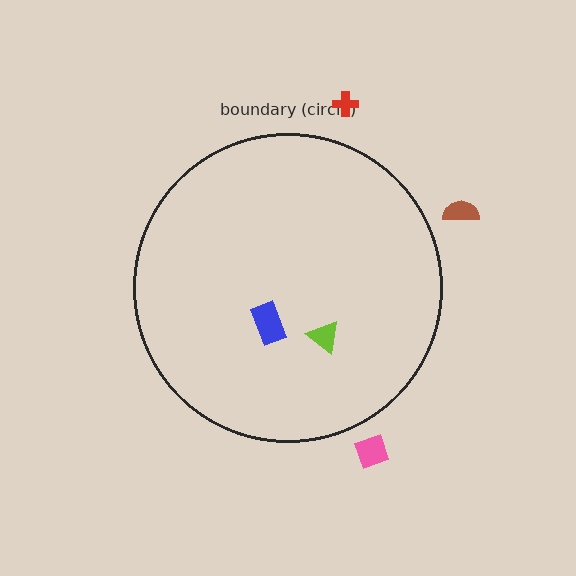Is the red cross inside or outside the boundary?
Outside.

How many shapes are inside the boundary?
2 inside, 3 outside.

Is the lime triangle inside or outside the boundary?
Inside.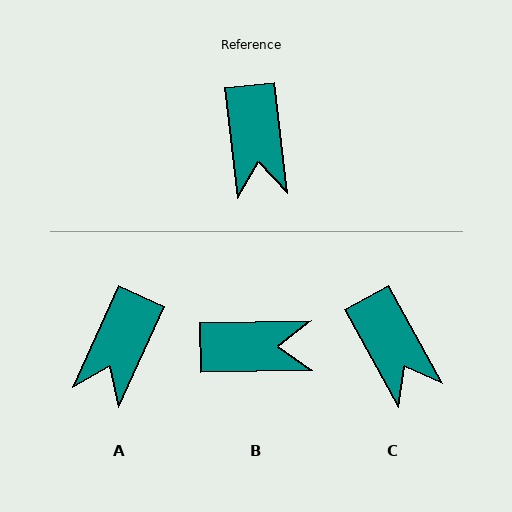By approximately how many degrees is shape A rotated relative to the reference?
Approximately 31 degrees clockwise.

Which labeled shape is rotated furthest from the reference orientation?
B, about 85 degrees away.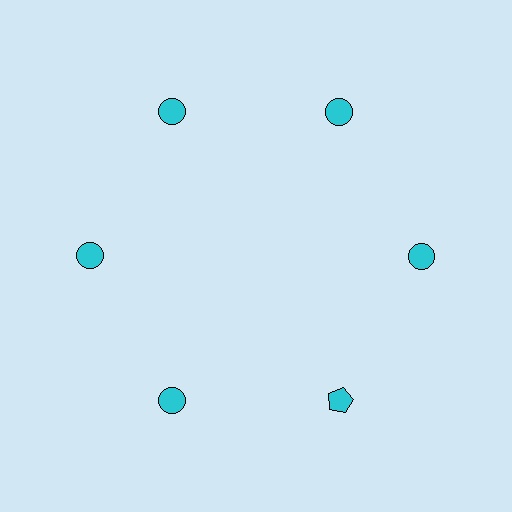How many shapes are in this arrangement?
There are 6 shapes arranged in a ring pattern.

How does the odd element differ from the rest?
It has a different shape: pentagon instead of circle.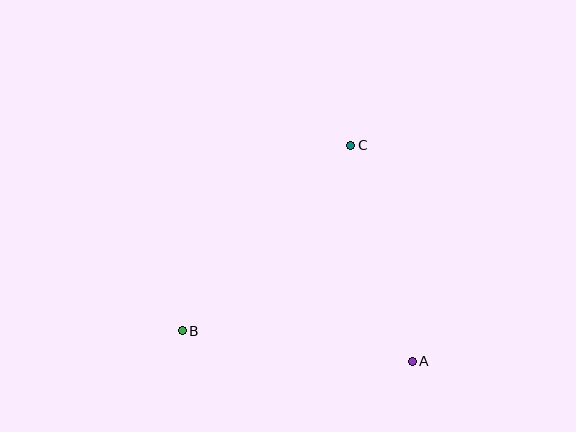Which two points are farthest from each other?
Points B and C are farthest from each other.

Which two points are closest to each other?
Points A and C are closest to each other.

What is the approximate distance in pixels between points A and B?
The distance between A and B is approximately 232 pixels.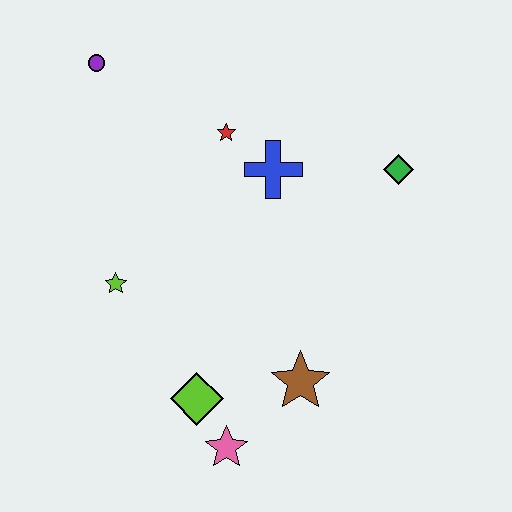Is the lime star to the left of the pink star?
Yes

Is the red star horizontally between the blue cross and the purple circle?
Yes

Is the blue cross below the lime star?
No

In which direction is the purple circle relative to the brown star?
The purple circle is above the brown star.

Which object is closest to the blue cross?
The red star is closest to the blue cross.